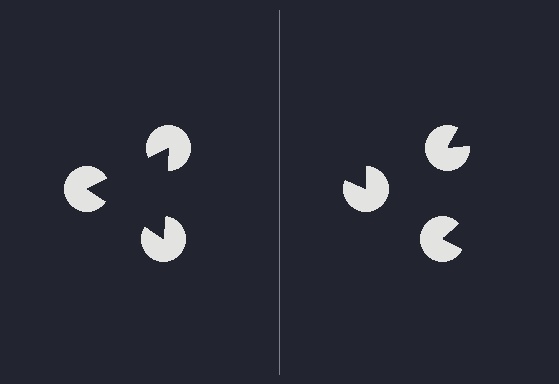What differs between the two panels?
The pac-man discs are positioned identically on both sides; only the wedge orientations differ. On the left they align to a triangle; on the right they are misaligned.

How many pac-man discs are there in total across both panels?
6 — 3 on each side.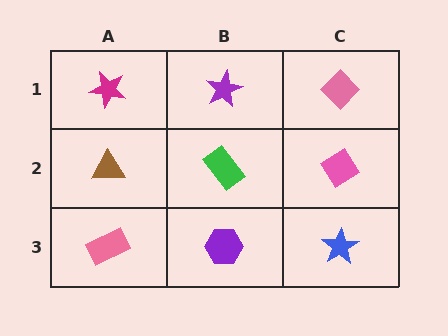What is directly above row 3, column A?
A brown triangle.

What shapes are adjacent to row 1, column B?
A green rectangle (row 2, column B), a magenta star (row 1, column A), a pink diamond (row 1, column C).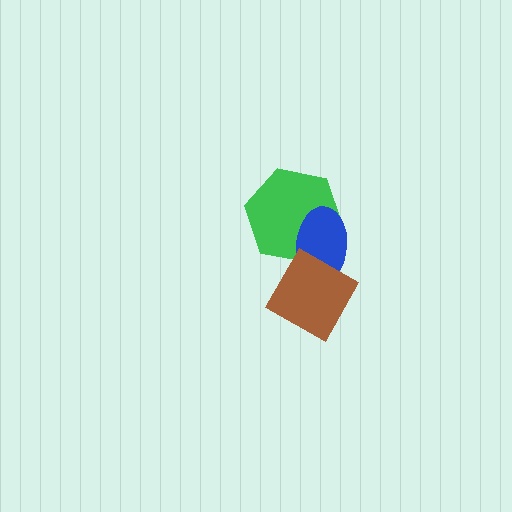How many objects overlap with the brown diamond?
2 objects overlap with the brown diamond.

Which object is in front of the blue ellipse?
The brown diamond is in front of the blue ellipse.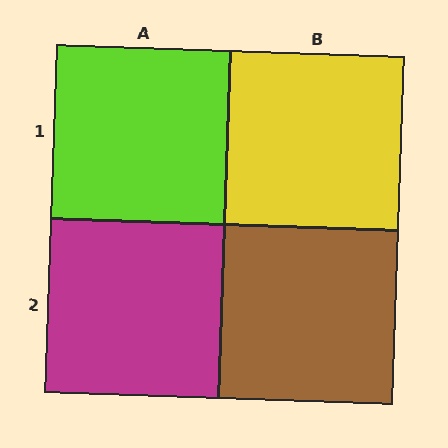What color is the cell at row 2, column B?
Brown.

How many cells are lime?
1 cell is lime.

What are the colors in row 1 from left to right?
Lime, yellow.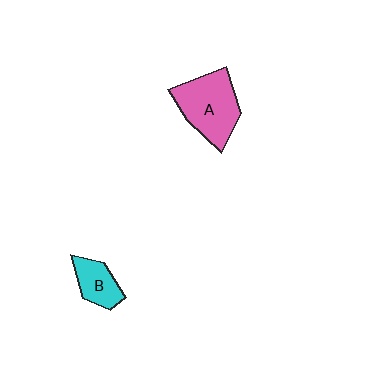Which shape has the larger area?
Shape A (pink).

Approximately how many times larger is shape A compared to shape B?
Approximately 2.0 times.